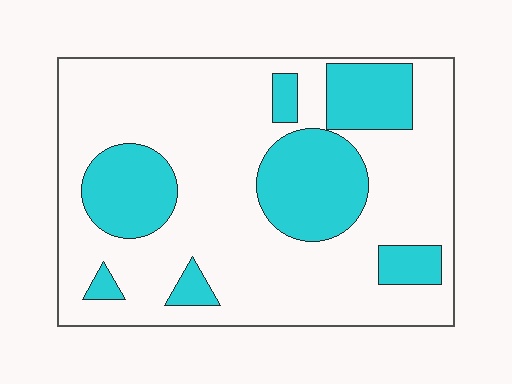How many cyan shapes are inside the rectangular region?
7.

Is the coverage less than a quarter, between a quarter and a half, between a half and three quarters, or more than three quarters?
Between a quarter and a half.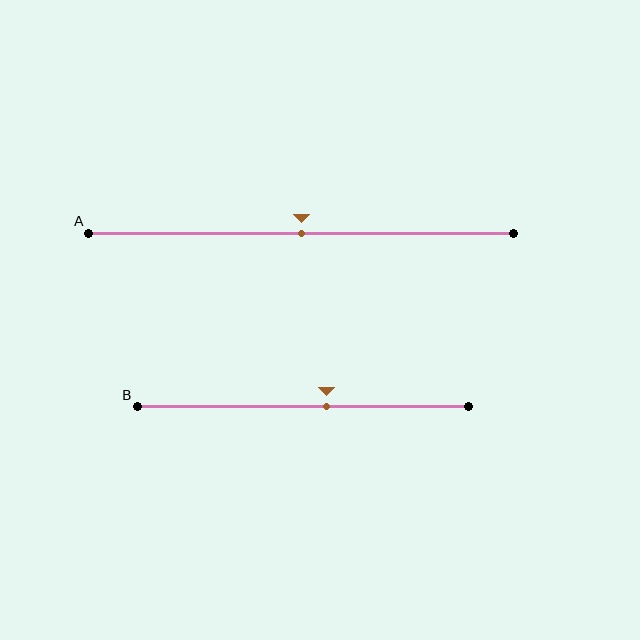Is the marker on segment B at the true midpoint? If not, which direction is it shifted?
No, the marker on segment B is shifted to the right by about 7% of the segment length.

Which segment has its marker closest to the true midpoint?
Segment A has its marker closest to the true midpoint.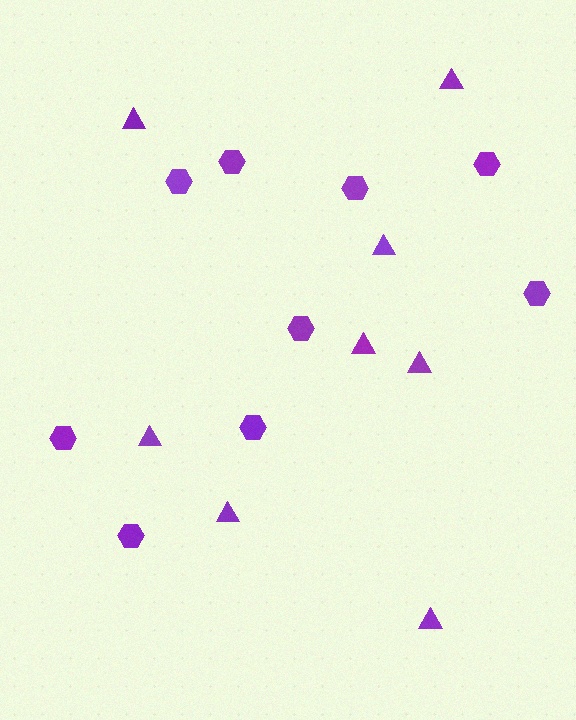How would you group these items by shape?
There are 2 groups: one group of triangles (8) and one group of hexagons (9).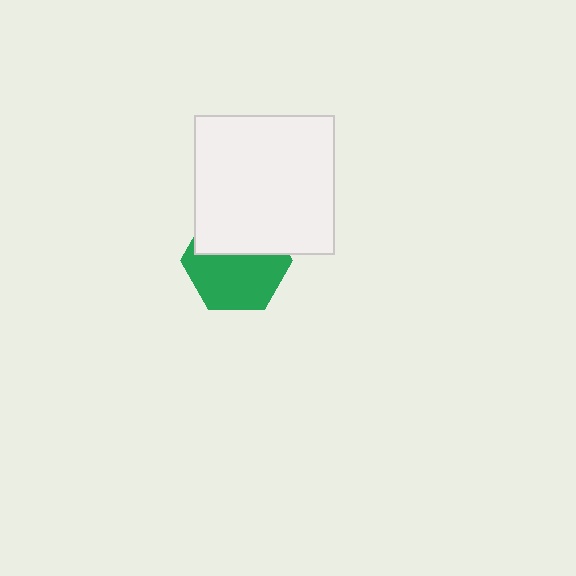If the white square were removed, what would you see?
You would see the complete green hexagon.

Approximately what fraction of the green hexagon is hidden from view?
Roughly 42% of the green hexagon is hidden behind the white square.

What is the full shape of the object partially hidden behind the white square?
The partially hidden object is a green hexagon.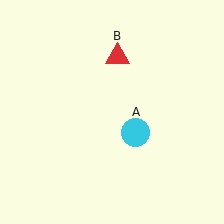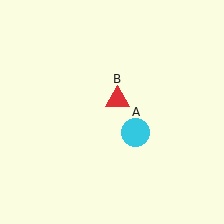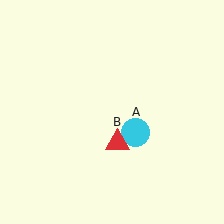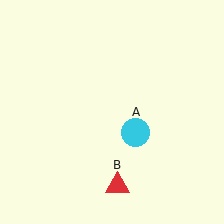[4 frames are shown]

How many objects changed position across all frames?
1 object changed position: red triangle (object B).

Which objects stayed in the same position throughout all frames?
Cyan circle (object A) remained stationary.